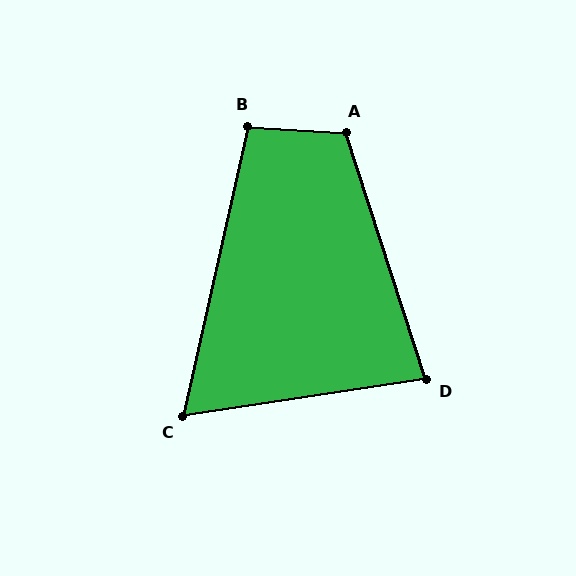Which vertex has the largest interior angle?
A, at approximately 111 degrees.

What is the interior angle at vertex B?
Approximately 100 degrees (obtuse).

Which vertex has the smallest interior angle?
C, at approximately 69 degrees.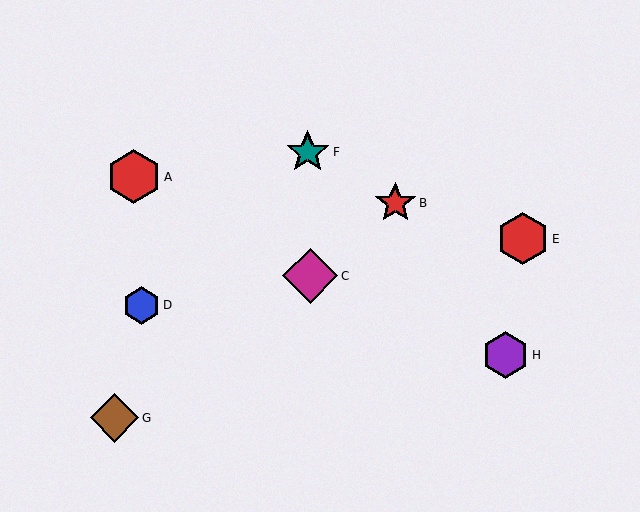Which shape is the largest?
The magenta diamond (labeled C) is the largest.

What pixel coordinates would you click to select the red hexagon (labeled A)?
Click at (134, 177) to select the red hexagon A.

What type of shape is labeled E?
Shape E is a red hexagon.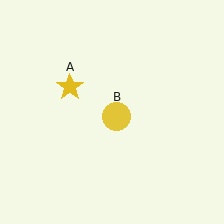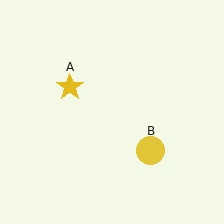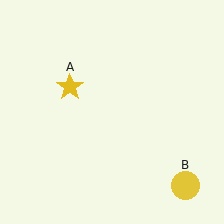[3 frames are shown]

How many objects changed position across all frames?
1 object changed position: yellow circle (object B).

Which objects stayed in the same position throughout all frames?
Yellow star (object A) remained stationary.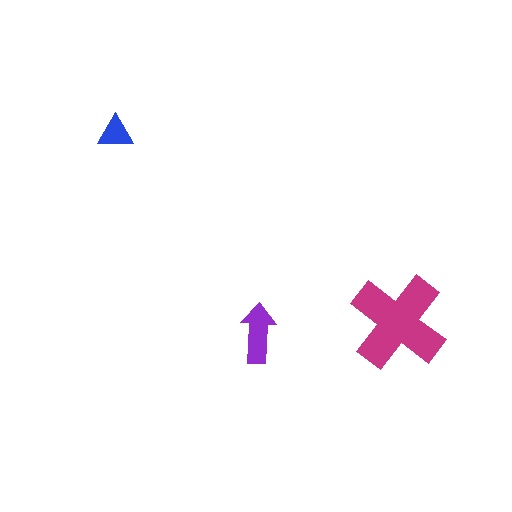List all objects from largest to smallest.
The magenta cross, the purple arrow, the blue triangle.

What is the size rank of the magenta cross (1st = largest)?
1st.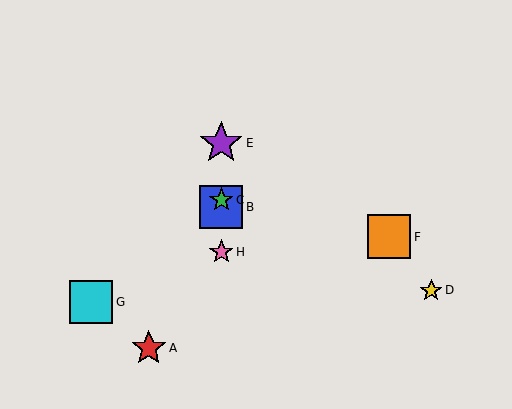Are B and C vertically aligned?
Yes, both are at x≈221.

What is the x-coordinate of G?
Object G is at x≈91.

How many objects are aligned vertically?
4 objects (B, C, E, H) are aligned vertically.